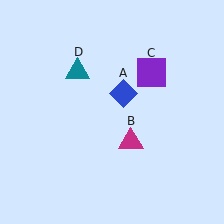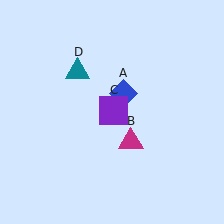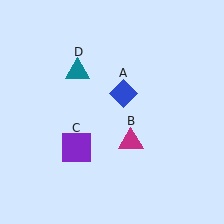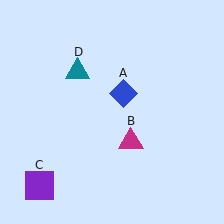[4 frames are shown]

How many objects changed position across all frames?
1 object changed position: purple square (object C).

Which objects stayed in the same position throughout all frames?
Blue diamond (object A) and magenta triangle (object B) and teal triangle (object D) remained stationary.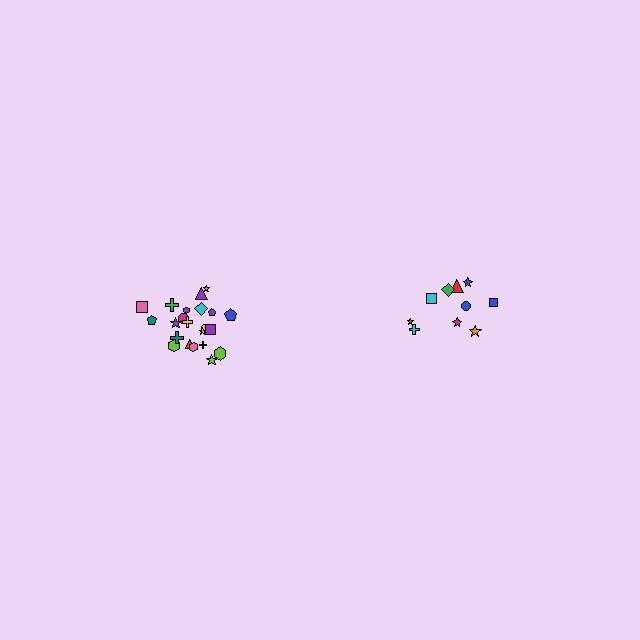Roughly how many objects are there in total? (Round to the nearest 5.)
Roughly 30 objects in total.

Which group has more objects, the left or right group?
The left group.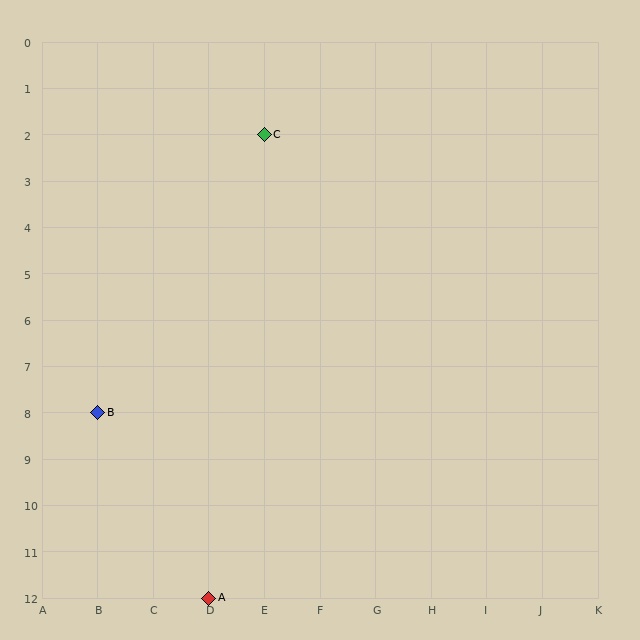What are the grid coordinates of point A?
Point A is at grid coordinates (D, 12).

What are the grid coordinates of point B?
Point B is at grid coordinates (B, 8).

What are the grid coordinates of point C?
Point C is at grid coordinates (E, 2).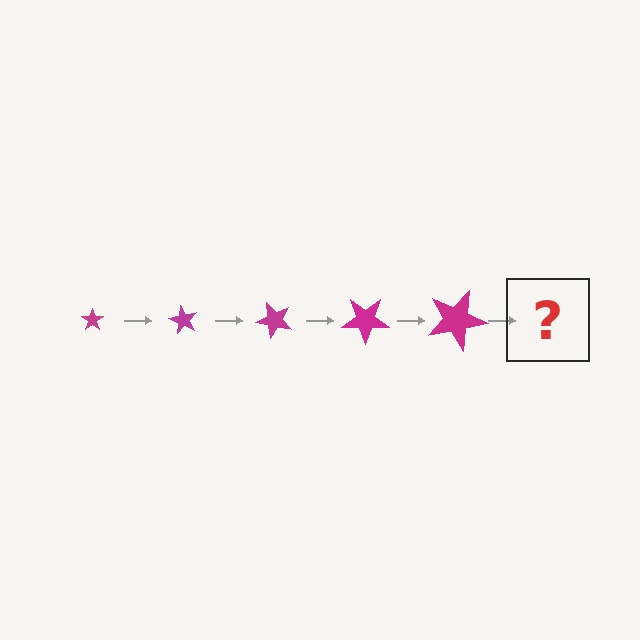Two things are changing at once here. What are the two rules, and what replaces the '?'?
The two rules are that the star grows larger each step and it rotates 60 degrees each step. The '?' should be a star, larger than the previous one and rotated 300 degrees from the start.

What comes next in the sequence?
The next element should be a star, larger than the previous one and rotated 300 degrees from the start.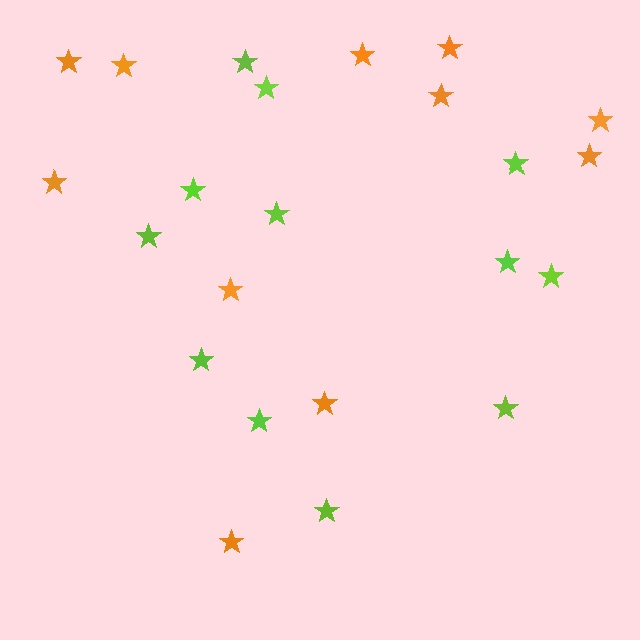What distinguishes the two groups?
There are 2 groups: one group of lime stars (12) and one group of orange stars (11).